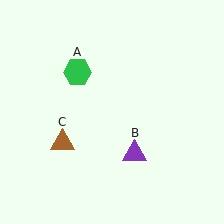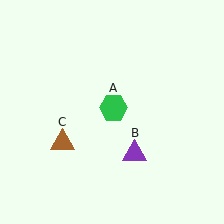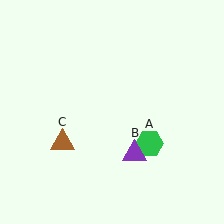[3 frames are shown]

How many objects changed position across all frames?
1 object changed position: green hexagon (object A).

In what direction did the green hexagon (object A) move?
The green hexagon (object A) moved down and to the right.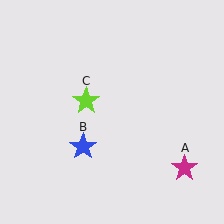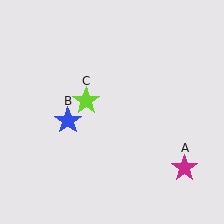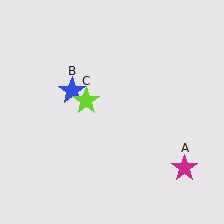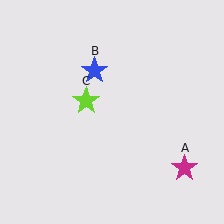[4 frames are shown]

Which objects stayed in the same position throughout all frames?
Magenta star (object A) and lime star (object C) remained stationary.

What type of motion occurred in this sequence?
The blue star (object B) rotated clockwise around the center of the scene.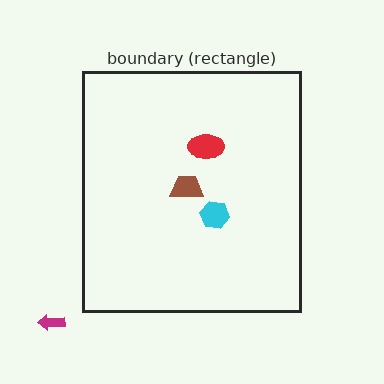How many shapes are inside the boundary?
3 inside, 1 outside.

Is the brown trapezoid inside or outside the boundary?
Inside.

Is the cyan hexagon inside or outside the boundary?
Inside.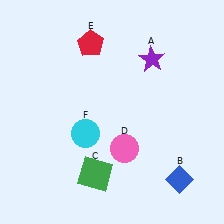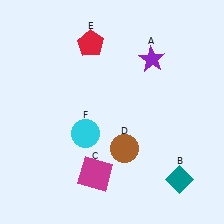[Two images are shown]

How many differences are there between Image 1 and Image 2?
There are 3 differences between the two images.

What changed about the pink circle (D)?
In Image 1, D is pink. In Image 2, it changed to brown.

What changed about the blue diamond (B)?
In Image 1, B is blue. In Image 2, it changed to teal.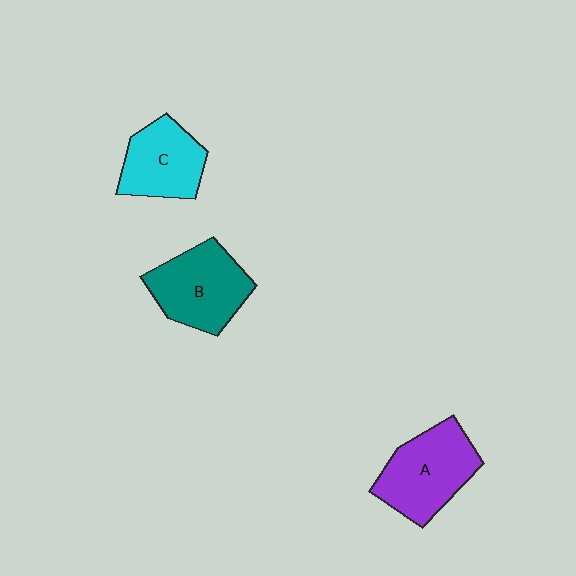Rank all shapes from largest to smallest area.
From largest to smallest: A (purple), B (teal), C (cyan).